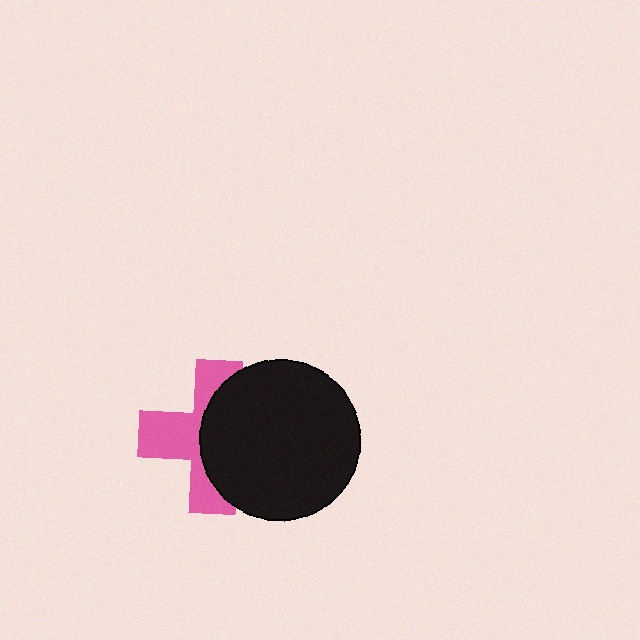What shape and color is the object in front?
The object in front is a black circle.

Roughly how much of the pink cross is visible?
About half of it is visible (roughly 47%).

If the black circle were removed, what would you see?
You would see the complete pink cross.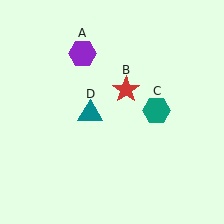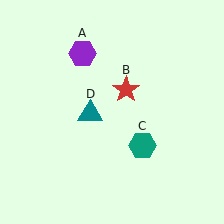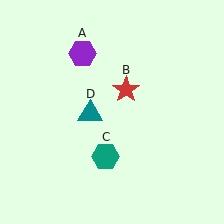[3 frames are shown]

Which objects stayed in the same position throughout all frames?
Purple hexagon (object A) and red star (object B) and teal triangle (object D) remained stationary.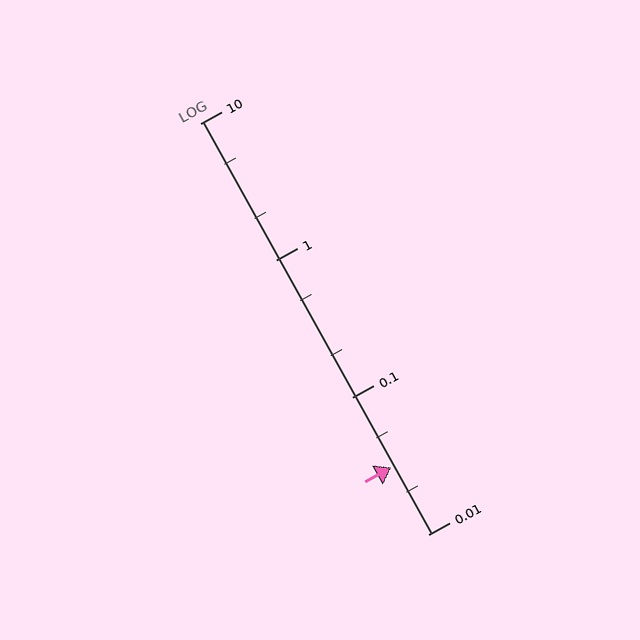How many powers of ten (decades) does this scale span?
The scale spans 3 decades, from 0.01 to 10.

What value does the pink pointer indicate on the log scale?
The pointer indicates approximately 0.031.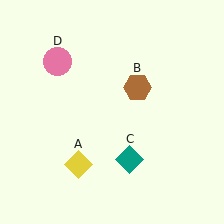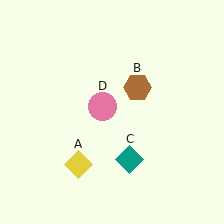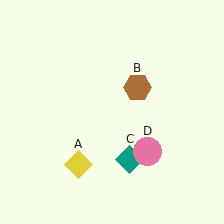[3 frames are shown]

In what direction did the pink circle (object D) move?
The pink circle (object D) moved down and to the right.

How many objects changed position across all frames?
1 object changed position: pink circle (object D).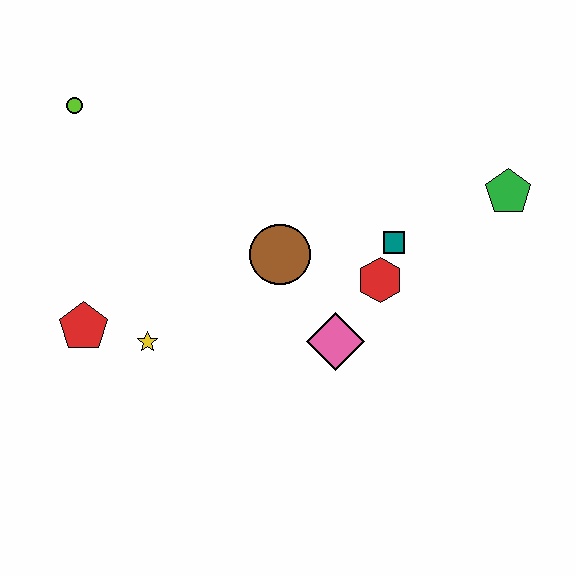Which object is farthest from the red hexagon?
The lime circle is farthest from the red hexagon.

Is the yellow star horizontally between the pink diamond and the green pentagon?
No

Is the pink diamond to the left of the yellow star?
No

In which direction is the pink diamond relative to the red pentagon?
The pink diamond is to the right of the red pentagon.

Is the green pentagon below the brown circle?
No